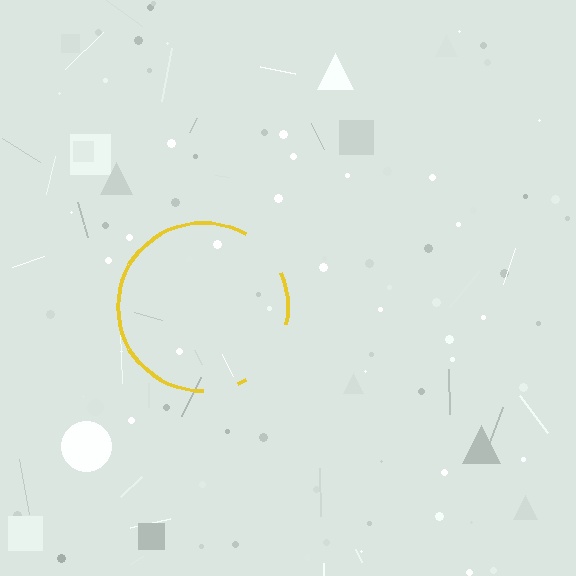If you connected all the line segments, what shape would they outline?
They would outline a circle.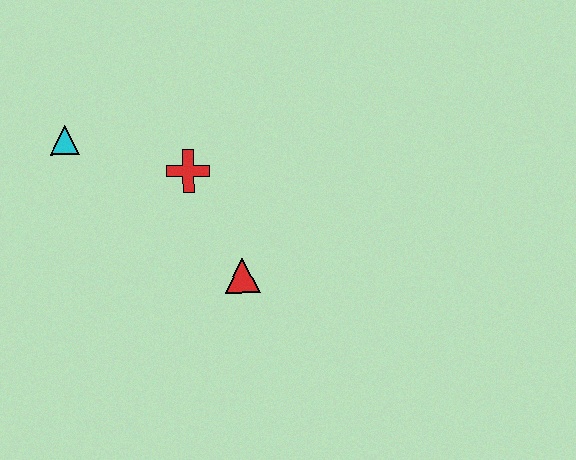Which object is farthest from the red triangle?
The cyan triangle is farthest from the red triangle.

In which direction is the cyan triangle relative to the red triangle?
The cyan triangle is to the left of the red triangle.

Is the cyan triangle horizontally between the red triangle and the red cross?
No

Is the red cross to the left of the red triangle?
Yes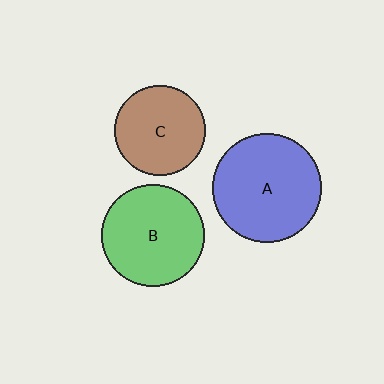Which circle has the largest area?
Circle A (blue).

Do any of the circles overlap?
No, none of the circles overlap.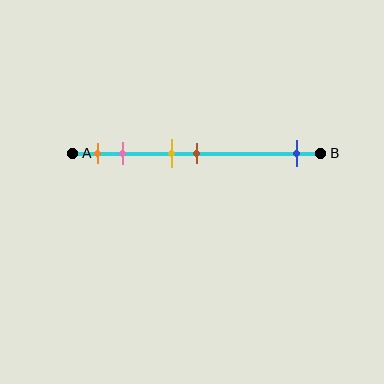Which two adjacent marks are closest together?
The yellow and brown marks are the closest adjacent pair.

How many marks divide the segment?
There are 5 marks dividing the segment.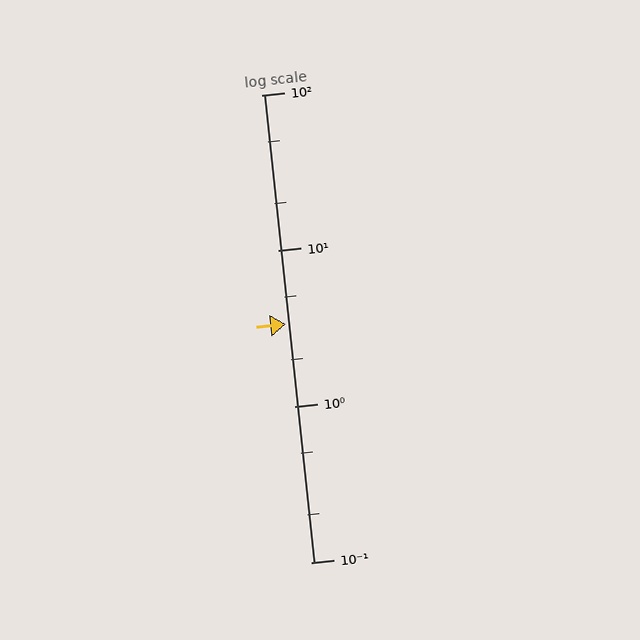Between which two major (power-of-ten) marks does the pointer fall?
The pointer is between 1 and 10.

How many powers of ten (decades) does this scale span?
The scale spans 3 decades, from 0.1 to 100.